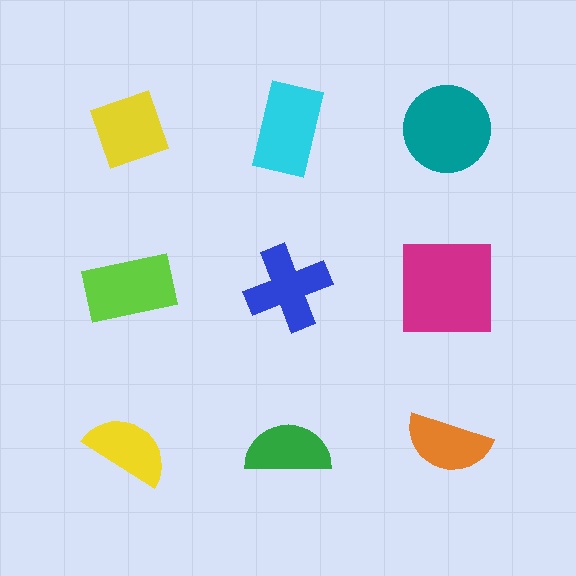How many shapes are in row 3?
3 shapes.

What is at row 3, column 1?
A yellow semicircle.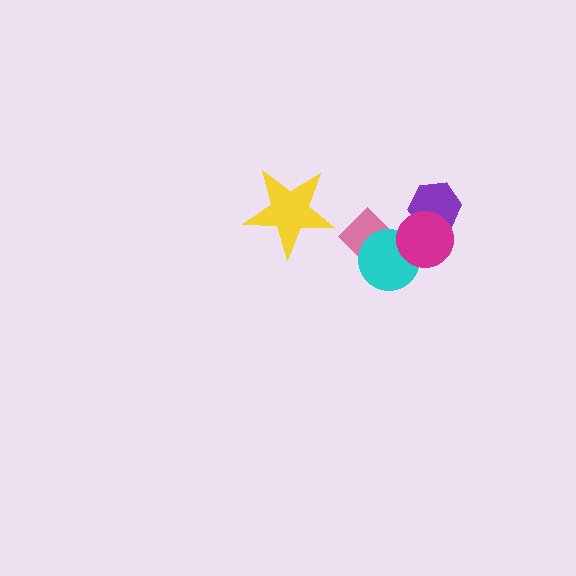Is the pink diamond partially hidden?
Yes, it is partially covered by another shape.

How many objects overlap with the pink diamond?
1 object overlaps with the pink diamond.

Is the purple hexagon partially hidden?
Yes, it is partially covered by another shape.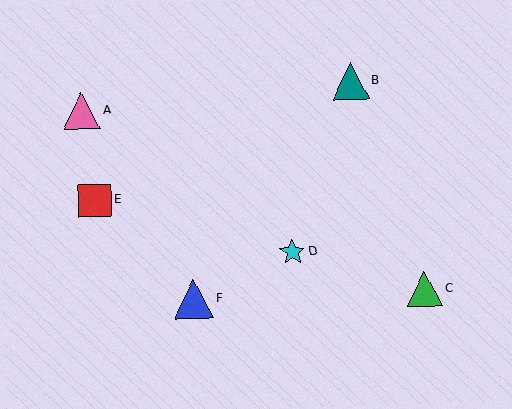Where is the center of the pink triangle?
The center of the pink triangle is at (81, 111).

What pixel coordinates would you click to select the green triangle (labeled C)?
Click at (425, 289) to select the green triangle C.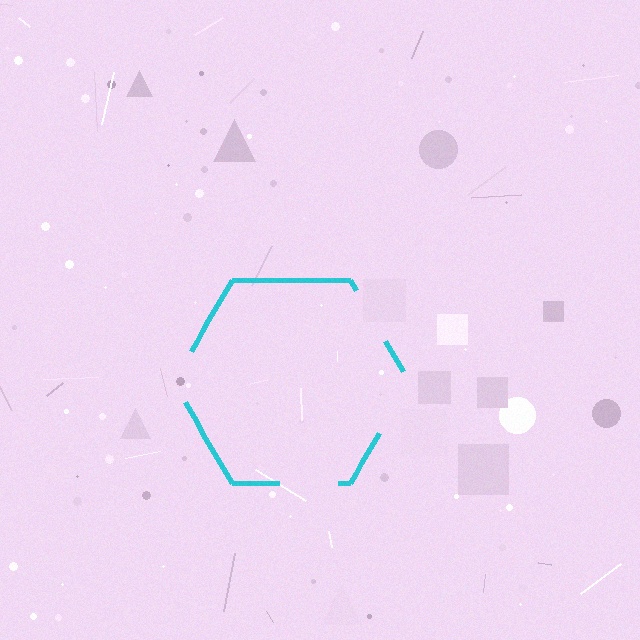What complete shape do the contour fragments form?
The contour fragments form a hexagon.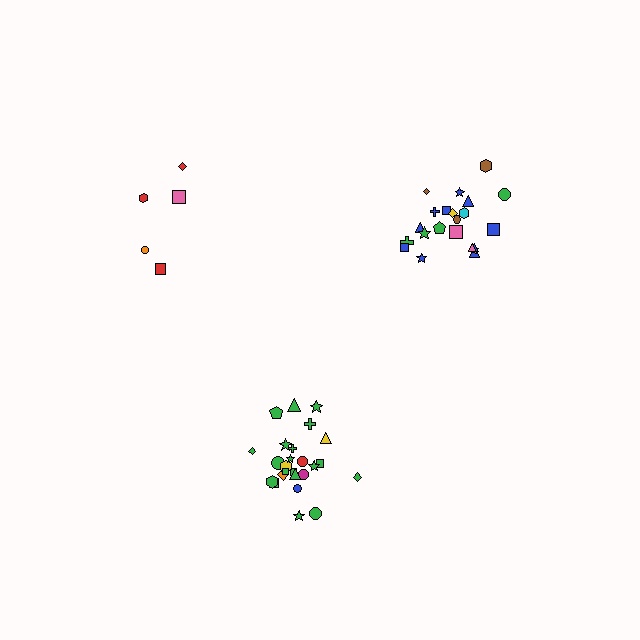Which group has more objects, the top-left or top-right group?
The top-right group.